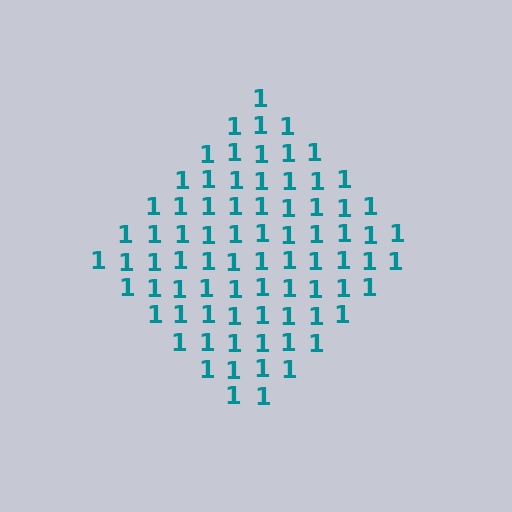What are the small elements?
The small elements are digit 1's.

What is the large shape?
The large shape is a diamond.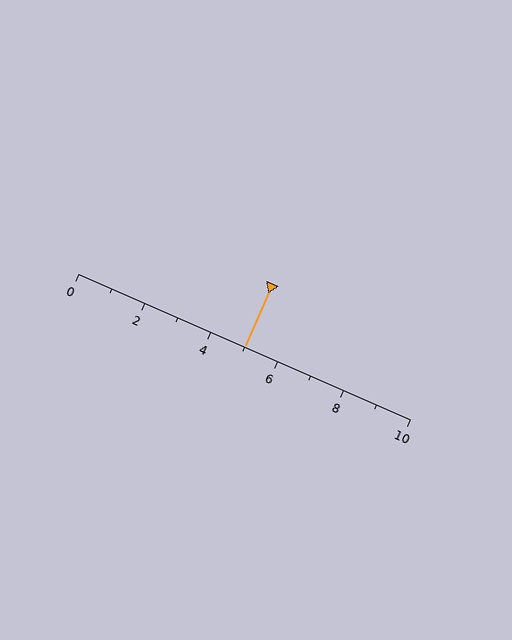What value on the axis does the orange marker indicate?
The marker indicates approximately 5.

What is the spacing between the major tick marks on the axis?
The major ticks are spaced 2 apart.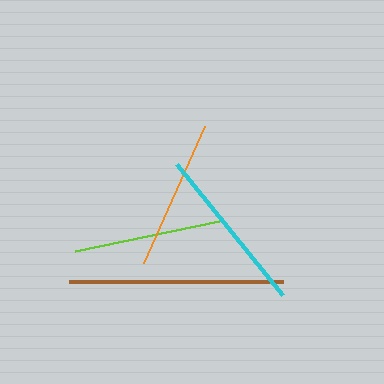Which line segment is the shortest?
The lime line is the shortest at approximately 147 pixels.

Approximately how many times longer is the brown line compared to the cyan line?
The brown line is approximately 1.3 times the length of the cyan line.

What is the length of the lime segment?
The lime segment is approximately 147 pixels long.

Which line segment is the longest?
The brown line is the longest at approximately 214 pixels.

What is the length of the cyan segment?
The cyan segment is approximately 169 pixels long.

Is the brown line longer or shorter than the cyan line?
The brown line is longer than the cyan line.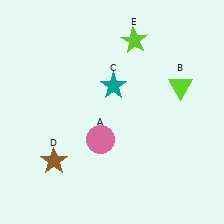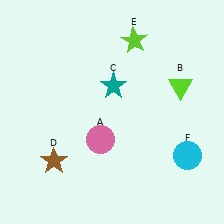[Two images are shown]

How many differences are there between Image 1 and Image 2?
There is 1 difference between the two images.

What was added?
A cyan circle (F) was added in Image 2.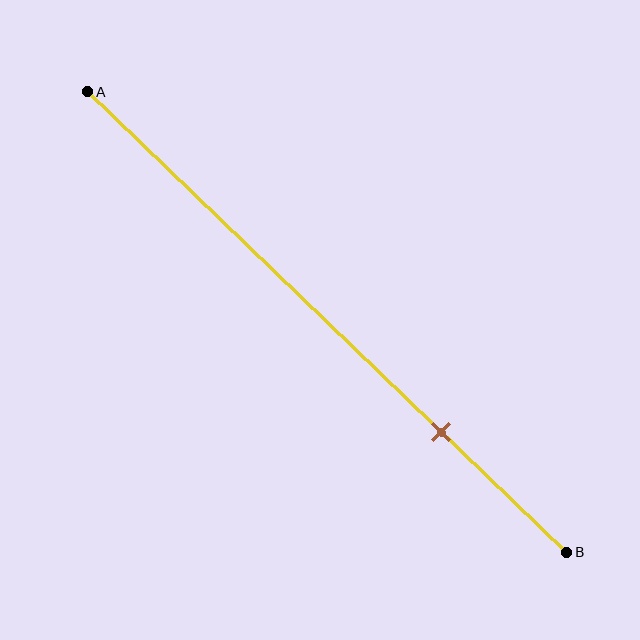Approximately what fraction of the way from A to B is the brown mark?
The brown mark is approximately 75% of the way from A to B.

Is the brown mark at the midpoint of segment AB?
No, the mark is at about 75% from A, not at the 50% midpoint.